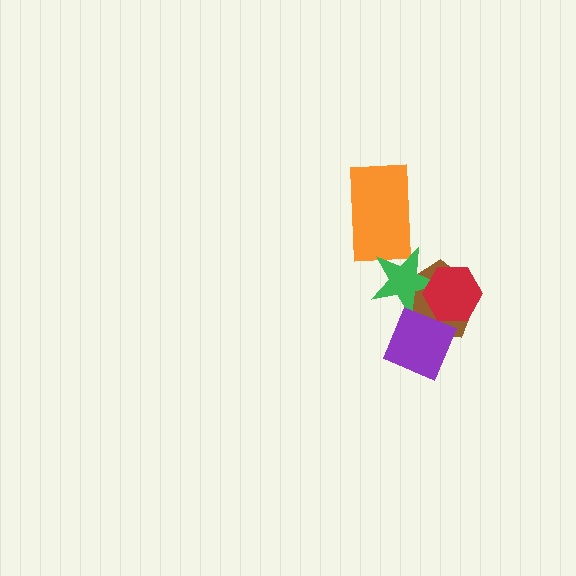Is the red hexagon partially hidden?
No, no other shape covers it.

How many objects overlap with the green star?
4 objects overlap with the green star.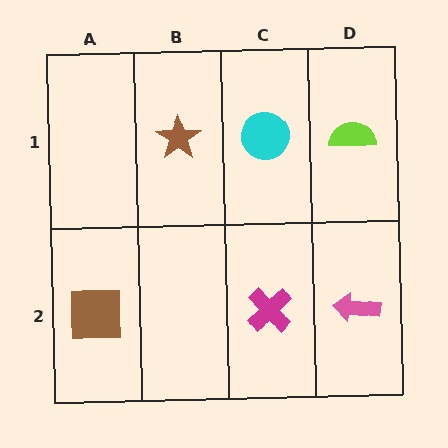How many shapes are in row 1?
3 shapes.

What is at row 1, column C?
A cyan circle.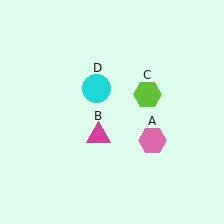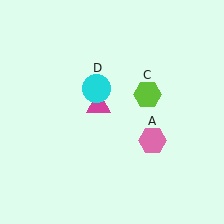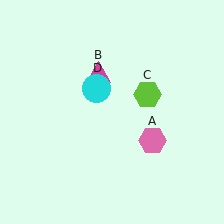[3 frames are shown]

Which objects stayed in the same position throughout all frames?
Pink hexagon (object A) and lime hexagon (object C) and cyan circle (object D) remained stationary.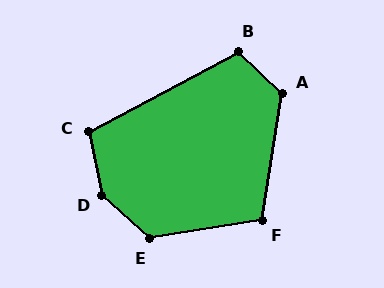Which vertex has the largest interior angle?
D, at approximately 144 degrees.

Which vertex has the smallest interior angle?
C, at approximately 107 degrees.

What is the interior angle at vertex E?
Approximately 128 degrees (obtuse).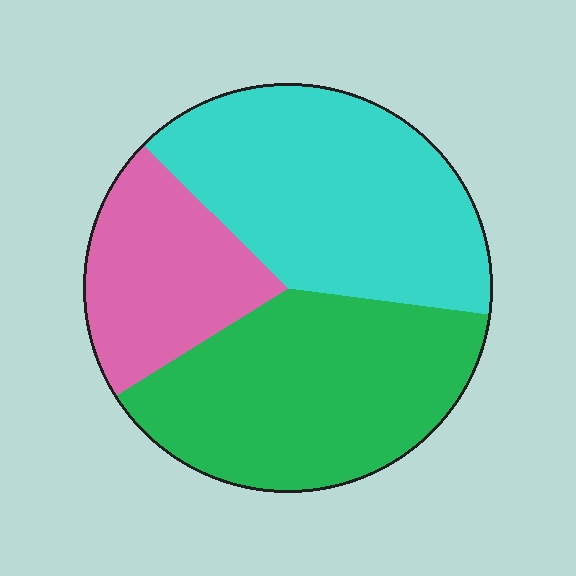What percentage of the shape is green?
Green covers roughly 40% of the shape.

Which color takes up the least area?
Pink, at roughly 20%.